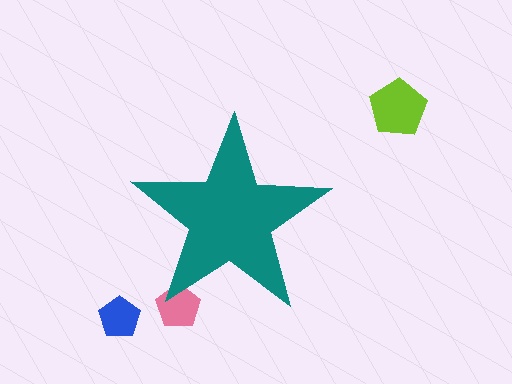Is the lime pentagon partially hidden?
No, the lime pentagon is fully visible.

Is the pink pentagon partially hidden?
Yes, the pink pentagon is partially hidden behind the teal star.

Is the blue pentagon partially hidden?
No, the blue pentagon is fully visible.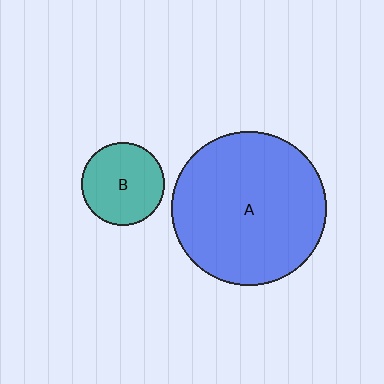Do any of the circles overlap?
No, none of the circles overlap.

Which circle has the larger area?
Circle A (blue).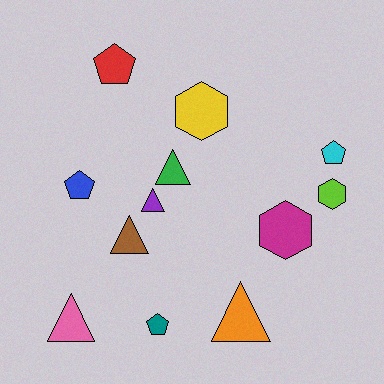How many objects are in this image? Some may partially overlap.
There are 12 objects.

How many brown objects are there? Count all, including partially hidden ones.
There is 1 brown object.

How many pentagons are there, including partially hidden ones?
There are 4 pentagons.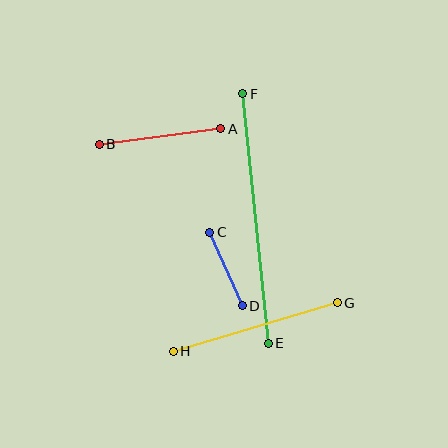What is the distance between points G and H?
The distance is approximately 171 pixels.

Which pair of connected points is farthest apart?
Points E and F are farthest apart.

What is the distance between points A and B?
The distance is approximately 122 pixels.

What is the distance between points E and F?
The distance is approximately 251 pixels.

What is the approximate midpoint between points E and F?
The midpoint is at approximately (255, 218) pixels.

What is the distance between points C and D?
The distance is approximately 81 pixels.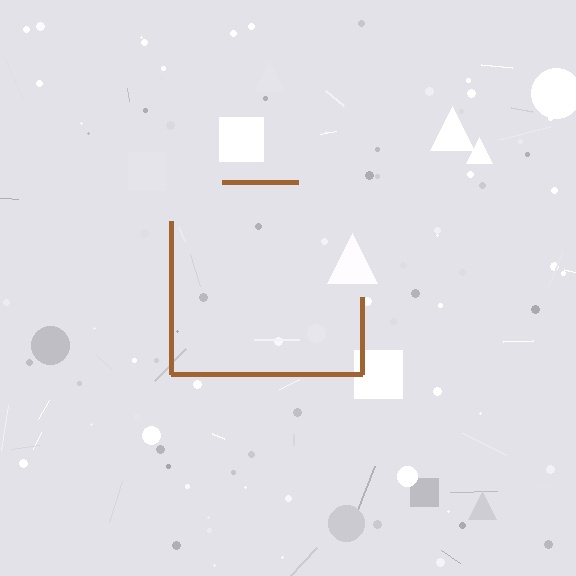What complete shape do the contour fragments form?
The contour fragments form a square.